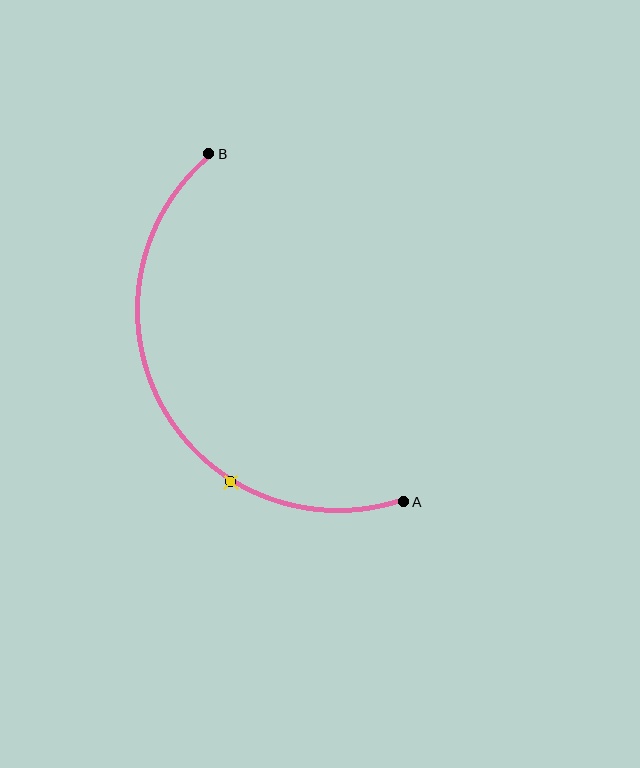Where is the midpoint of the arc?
The arc midpoint is the point on the curve farthest from the straight line joining A and B. It sits to the left of that line.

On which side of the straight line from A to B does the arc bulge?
The arc bulges to the left of the straight line connecting A and B.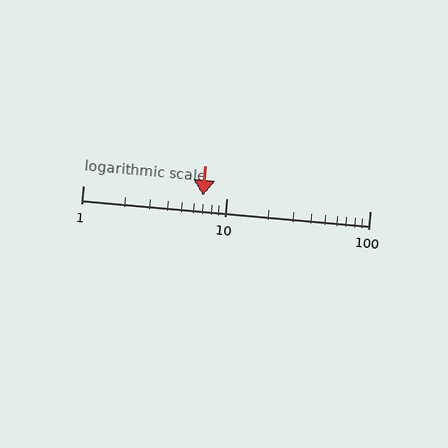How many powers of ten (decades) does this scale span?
The scale spans 2 decades, from 1 to 100.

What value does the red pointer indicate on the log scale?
The pointer indicates approximately 6.9.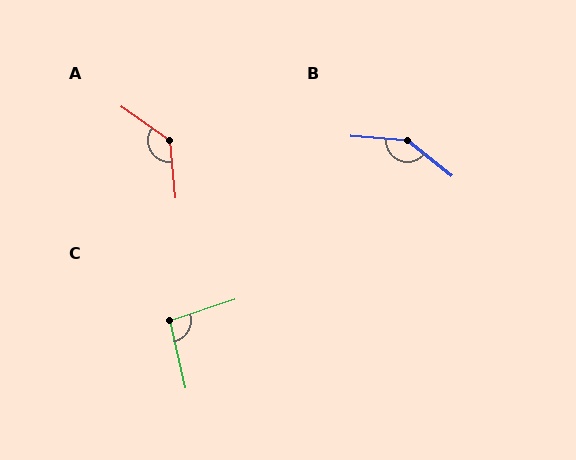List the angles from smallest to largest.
C (95°), A (130°), B (147°).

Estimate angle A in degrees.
Approximately 130 degrees.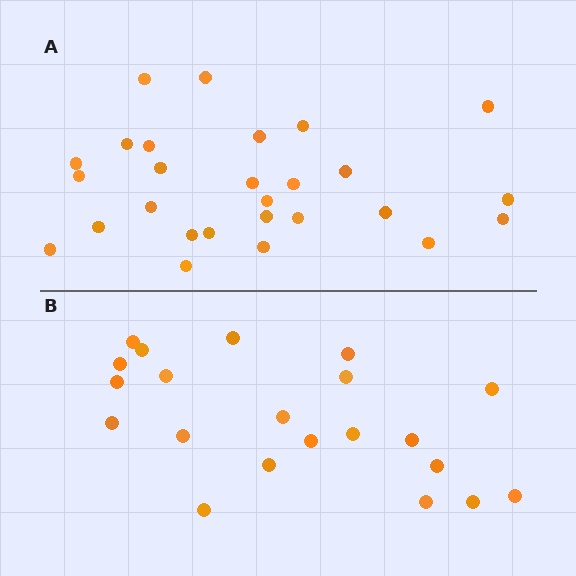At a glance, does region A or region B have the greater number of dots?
Region A (the top region) has more dots.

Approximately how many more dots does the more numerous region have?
Region A has about 6 more dots than region B.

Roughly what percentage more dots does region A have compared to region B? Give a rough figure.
About 30% more.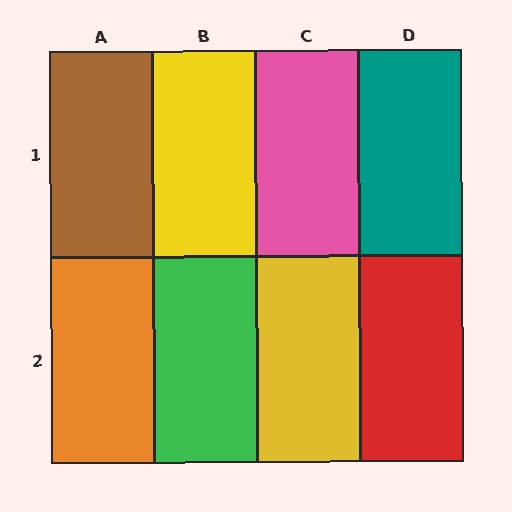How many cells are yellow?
2 cells are yellow.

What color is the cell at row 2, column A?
Orange.